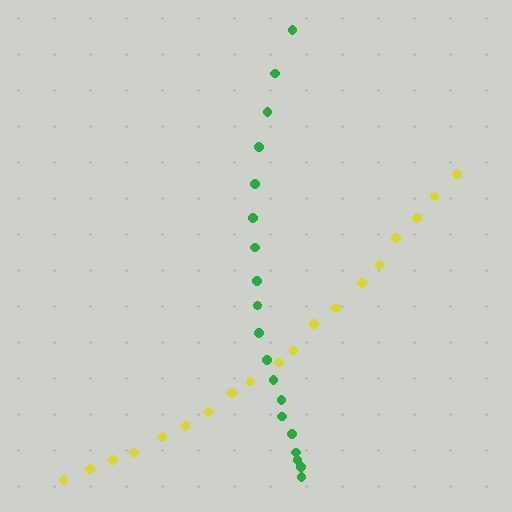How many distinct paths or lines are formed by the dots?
There are 2 distinct paths.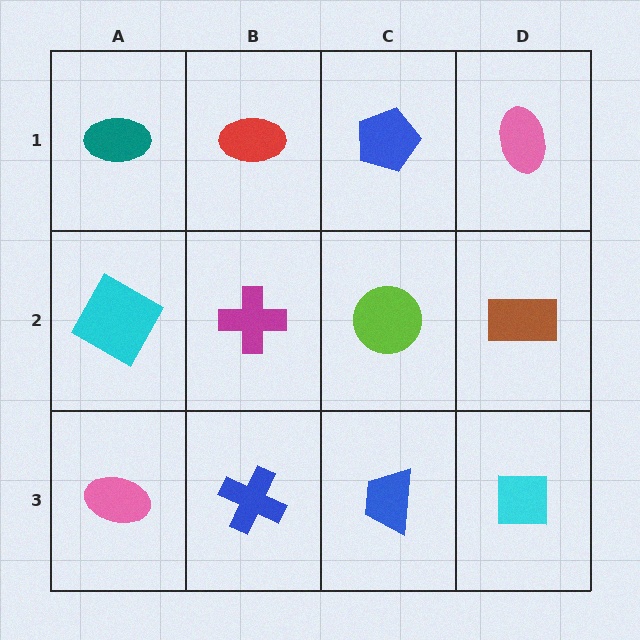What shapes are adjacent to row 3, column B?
A magenta cross (row 2, column B), a pink ellipse (row 3, column A), a blue trapezoid (row 3, column C).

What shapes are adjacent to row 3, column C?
A lime circle (row 2, column C), a blue cross (row 3, column B), a cyan square (row 3, column D).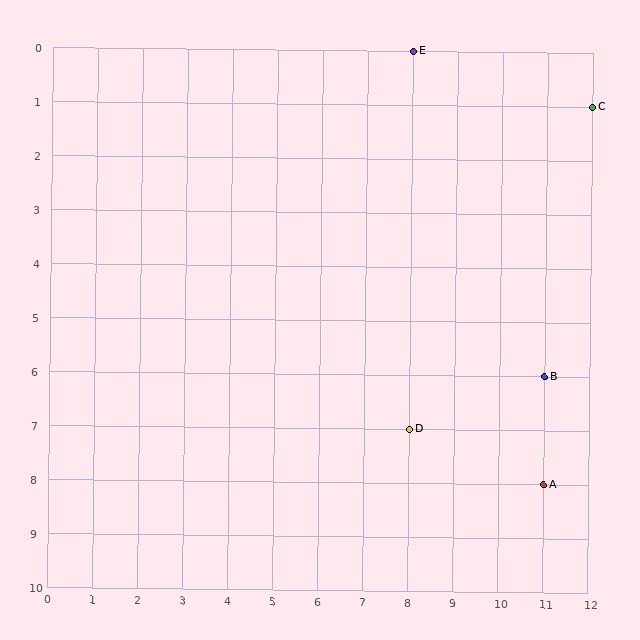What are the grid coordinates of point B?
Point B is at grid coordinates (11, 6).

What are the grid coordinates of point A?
Point A is at grid coordinates (11, 8).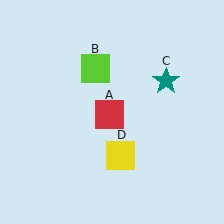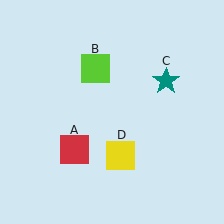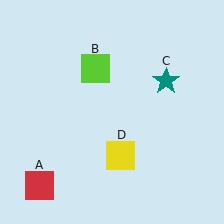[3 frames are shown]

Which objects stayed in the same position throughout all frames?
Lime square (object B) and teal star (object C) and yellow square (object D) remained stationary.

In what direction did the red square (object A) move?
The red square (object A) moved down and to the left.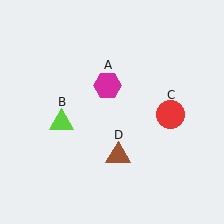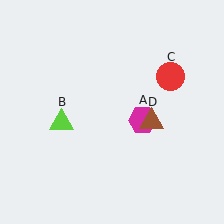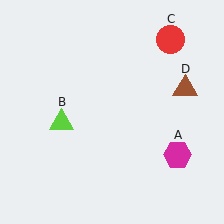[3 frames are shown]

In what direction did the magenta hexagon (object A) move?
The magenta hexagon (object A) moved down and to the right.